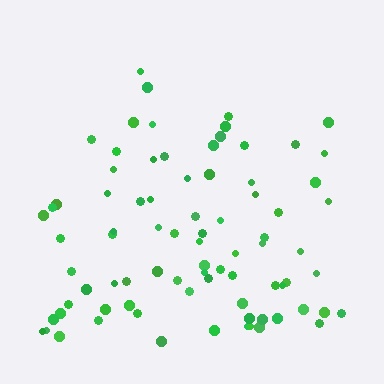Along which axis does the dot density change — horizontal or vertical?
Vertical.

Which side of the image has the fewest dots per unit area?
The top.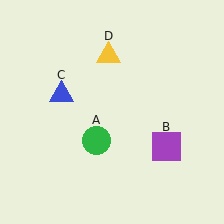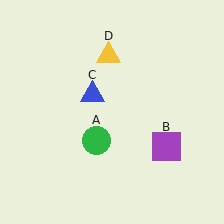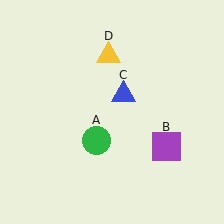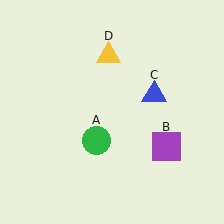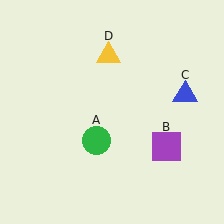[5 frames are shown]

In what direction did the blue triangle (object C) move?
The blue triangle (object C) moved right.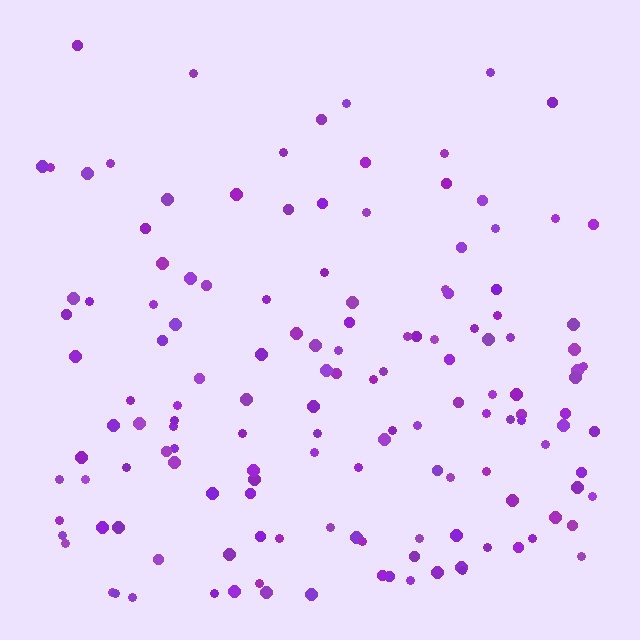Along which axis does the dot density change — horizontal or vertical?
Vertical.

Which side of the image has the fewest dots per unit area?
The top.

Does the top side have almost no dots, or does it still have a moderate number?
Still a moderate number, just noticeably fewer than the bottom.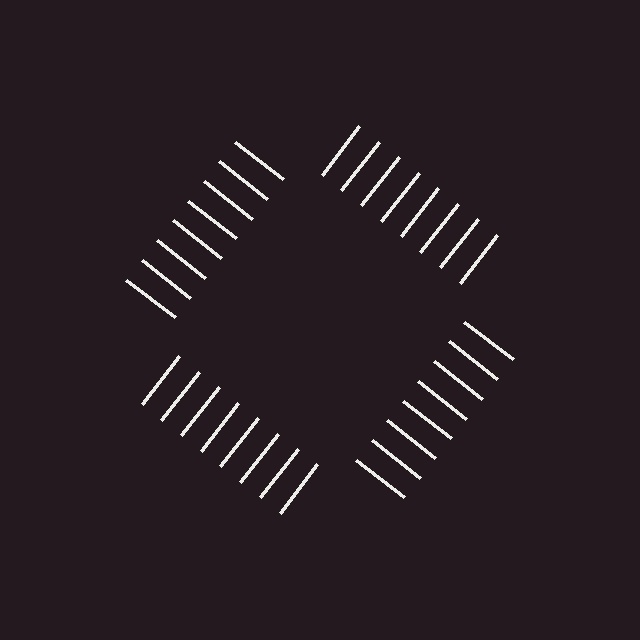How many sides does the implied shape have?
4 sides — the line-ends trace a square.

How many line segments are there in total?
32 — 8 along each of the 4 edges.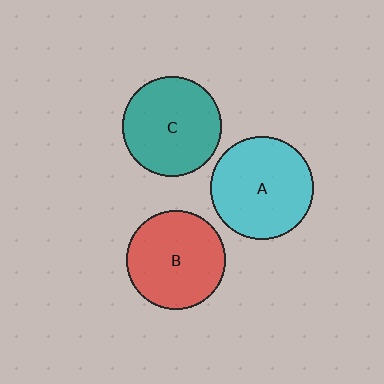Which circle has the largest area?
Circle A (cyan).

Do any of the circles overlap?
No, none of the circles overlap.